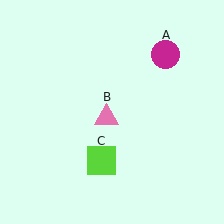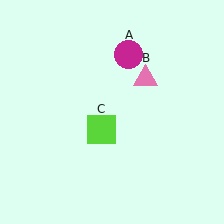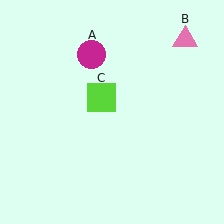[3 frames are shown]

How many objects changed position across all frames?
3 objects changed position: magenta circle (object A), pink triangle (object B), lime square (object C).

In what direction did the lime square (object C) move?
The lime square (object C) moved up.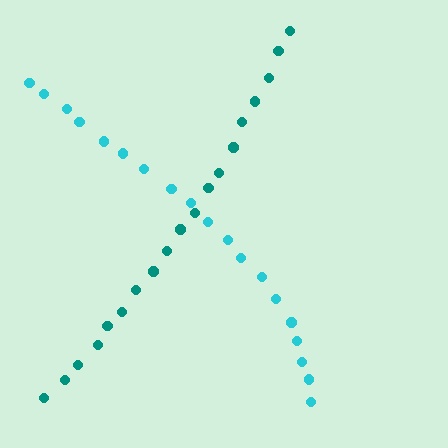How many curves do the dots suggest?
There are 2 distinct paths.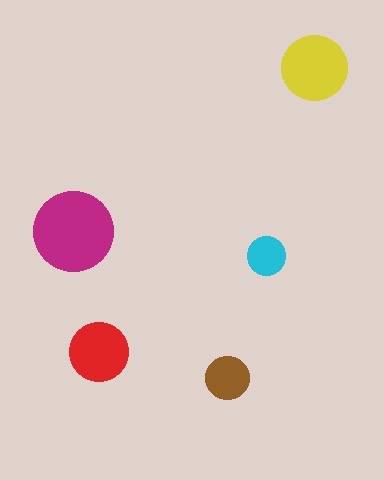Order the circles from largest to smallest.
the magenta one, the yellow one, the red one, the brown one, the cyan one.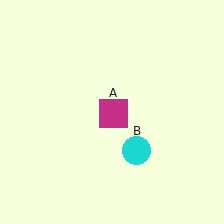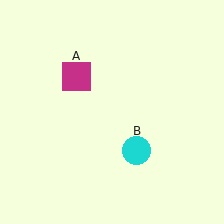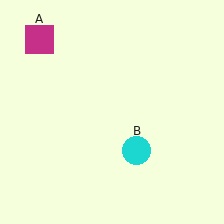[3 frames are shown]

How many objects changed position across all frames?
1 object changed position: magenta square (object A).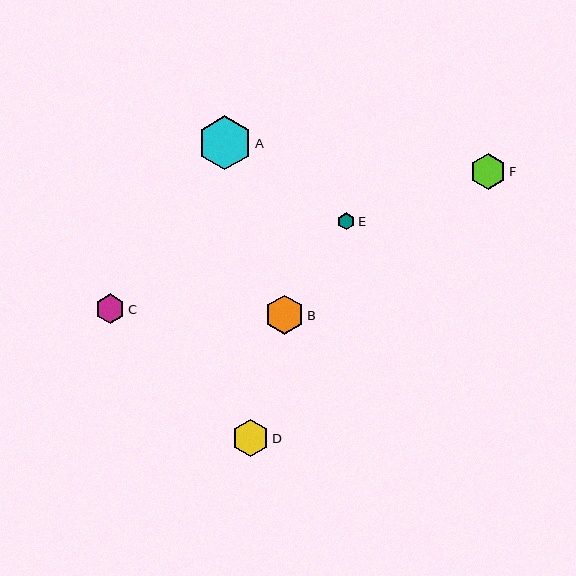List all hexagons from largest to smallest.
From largest to smallest: A, B, D, F, C, E.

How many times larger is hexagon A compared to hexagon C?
Hexagon A is approximately 1.8 times the size of hexagon C.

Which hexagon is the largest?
Hexagon A is the largest with a size of approximately 54 pixels.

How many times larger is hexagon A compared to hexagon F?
Hexagon A is approximately 1.5 times the size of hexagon F.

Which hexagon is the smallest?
Hexagon E is the smallest with a size of approximately 17 pixels.